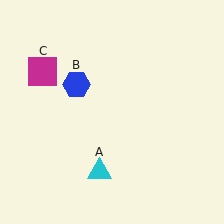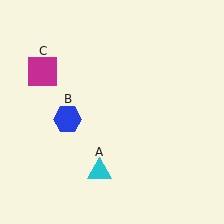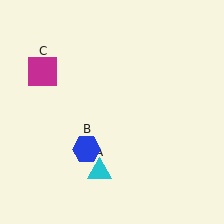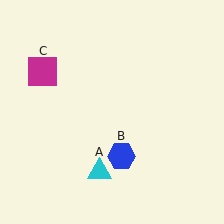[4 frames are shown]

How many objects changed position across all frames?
1 object changed position: blue hexagon (object B).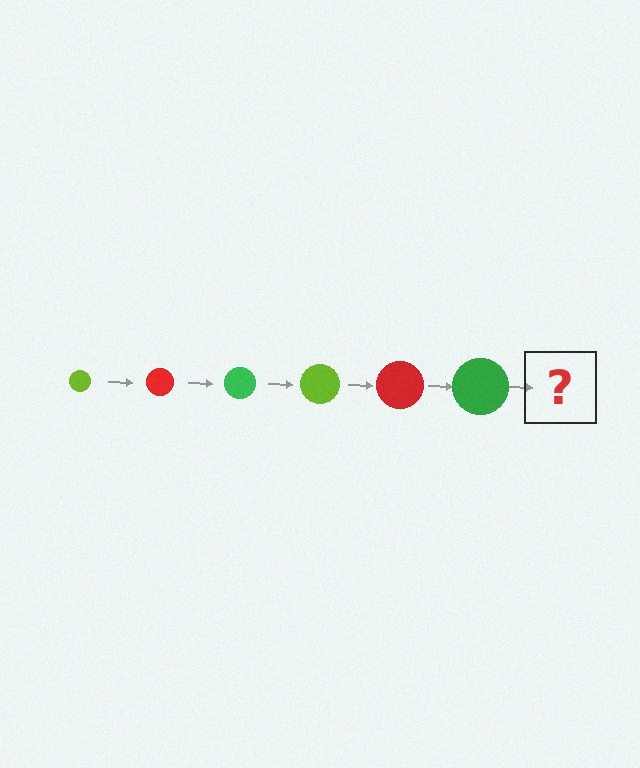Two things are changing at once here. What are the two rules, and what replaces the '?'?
The two rules are that the circle grows larger each step and the color cycles through lime, red, and green. The '?' should be a lime circle, larger than the previous one.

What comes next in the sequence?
The next element should be a lime circle, larger than the previous one.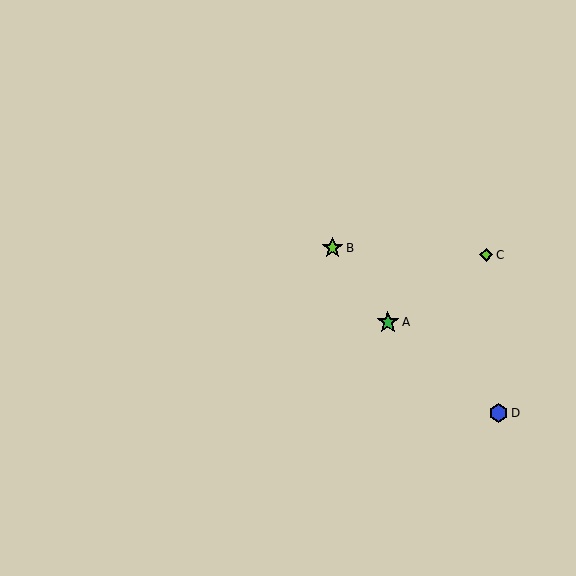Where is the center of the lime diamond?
The center of the lime diamond is at (486, 255).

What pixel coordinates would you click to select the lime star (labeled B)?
Click at (333, 248) to select the lime star B.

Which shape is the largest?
The green star (labeled A) is the largest.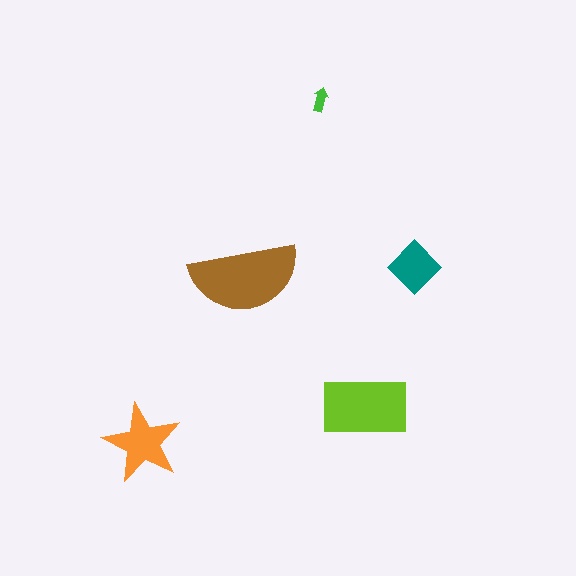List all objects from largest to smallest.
The brown semicircle, the lime rectangle, the orange star, the teal diamond, the green arrow.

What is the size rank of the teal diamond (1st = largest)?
4th.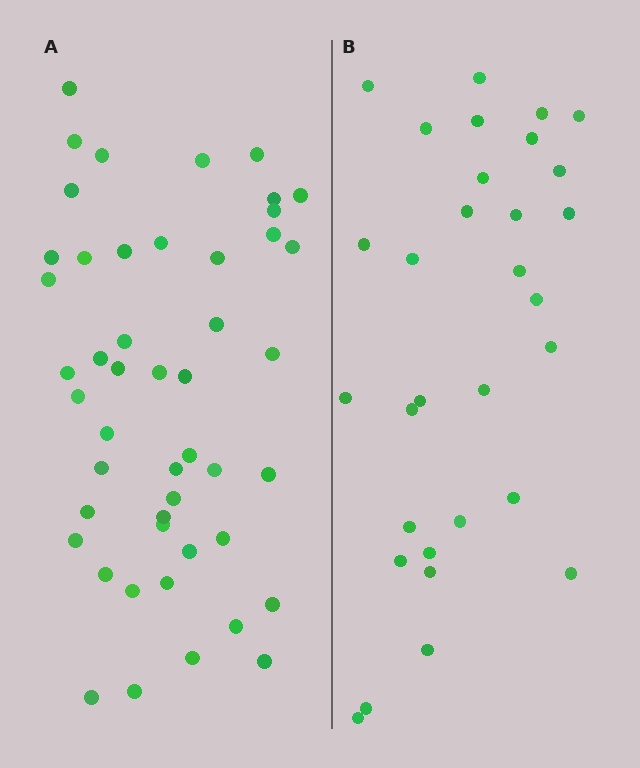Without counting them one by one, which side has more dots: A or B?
Region A (the left region) has more dots.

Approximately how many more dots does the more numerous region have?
Region A has approximately 15 more dots than region B.